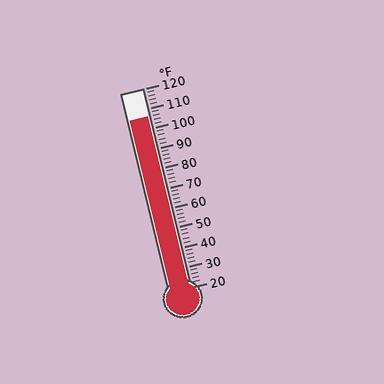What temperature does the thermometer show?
The thermometer shows approximately 106°F.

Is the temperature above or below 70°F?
The temperature is above 70°F.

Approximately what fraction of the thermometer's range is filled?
The thermometer is filled to approximately 85% of its range.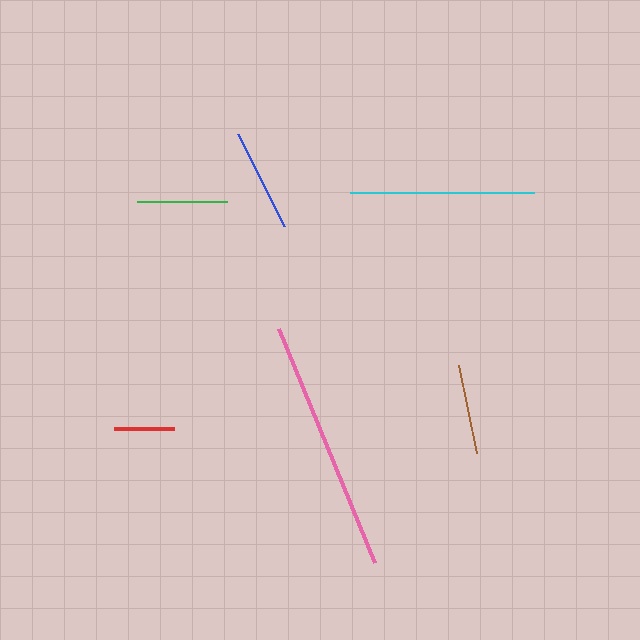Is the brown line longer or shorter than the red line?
The brown line is longer than the red line.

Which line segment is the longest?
The pink line is the longest at approximately 253 pixels.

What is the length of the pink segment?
The pink segment is approximately 253 pixels long.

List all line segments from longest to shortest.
From longest to shortest: pink, cyan, blue, green, brown, red.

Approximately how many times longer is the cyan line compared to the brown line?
The cyan line is approximately 2.0 times the length of the brown line.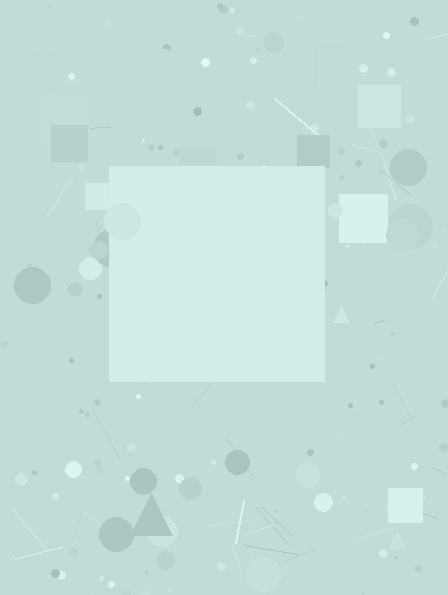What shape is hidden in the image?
A square is hidden in the image.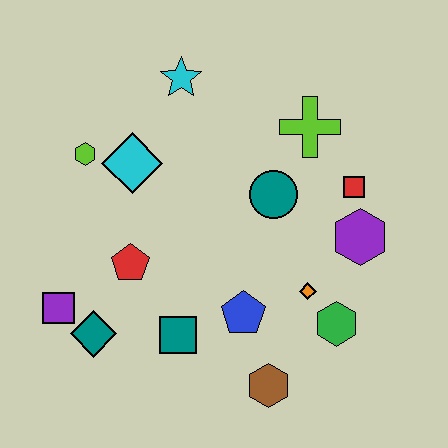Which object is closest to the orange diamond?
The green hexagon is closest to the orange diamond.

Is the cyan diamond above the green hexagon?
Yes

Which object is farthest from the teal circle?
The purple square is farthest from the teal circle.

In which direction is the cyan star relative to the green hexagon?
The cyan star is above the green hexagon.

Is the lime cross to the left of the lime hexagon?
No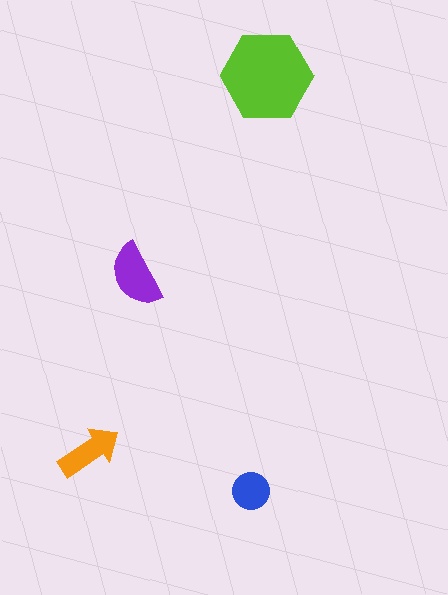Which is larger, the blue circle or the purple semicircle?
The purple semicircle.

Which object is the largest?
The lime hexagon.